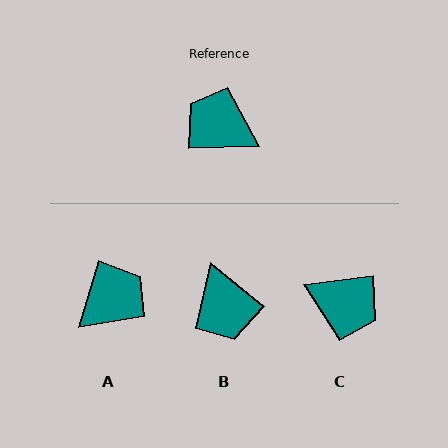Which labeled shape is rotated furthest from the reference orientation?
C, about 175 degrees away.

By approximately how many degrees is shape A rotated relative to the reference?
Approximately 108 degrees clockwise.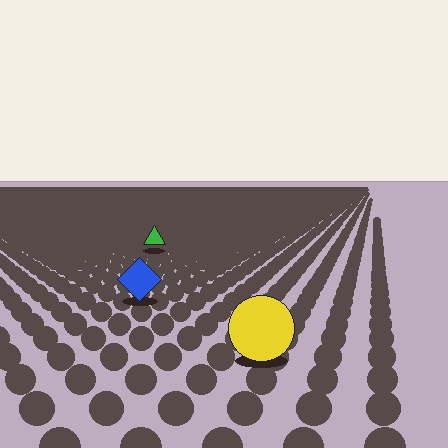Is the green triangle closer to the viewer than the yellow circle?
No. The yellow circle is closer — you can tell from the texture gradient: the ground texture is coarser near it.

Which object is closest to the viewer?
The yellow circle is closest. The texture marks near it are larger and more spread out.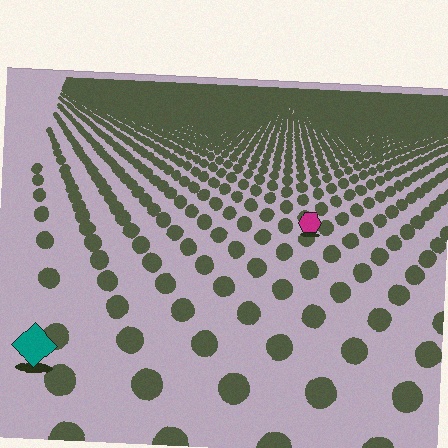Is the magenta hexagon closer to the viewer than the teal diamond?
No. The teal diamond is closer — you can tell from the texture gradient: the ground texture is coarser near it.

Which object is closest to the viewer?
The teal diamond is closest. The texture marks near it are larger and more spread out.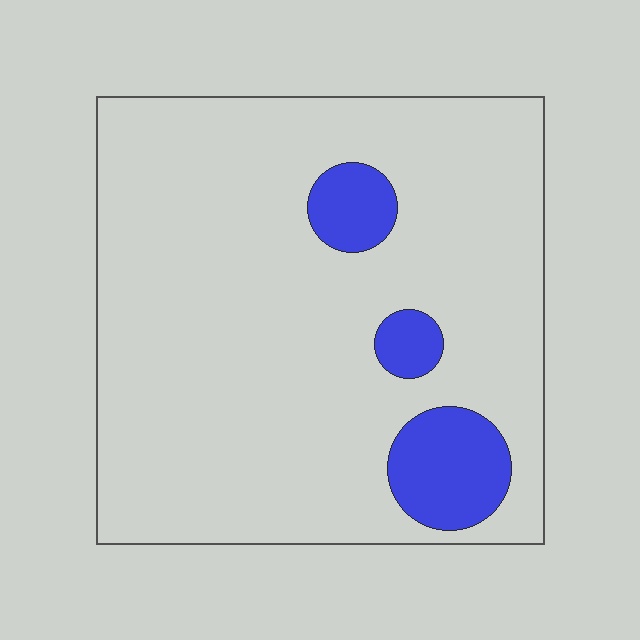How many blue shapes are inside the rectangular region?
3.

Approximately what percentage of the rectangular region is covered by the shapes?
Approximately 10%.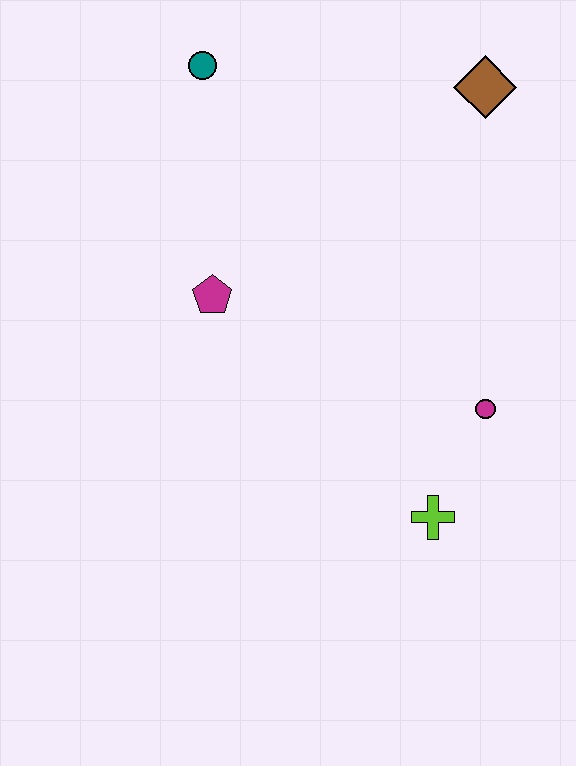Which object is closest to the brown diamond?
The teal circle is closest to the brown diamond.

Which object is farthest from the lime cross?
The teal circle is farthest from the lime cross.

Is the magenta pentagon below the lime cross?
No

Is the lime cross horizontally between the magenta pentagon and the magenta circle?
Yes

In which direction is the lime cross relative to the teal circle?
The lime cross is below the teal circle.